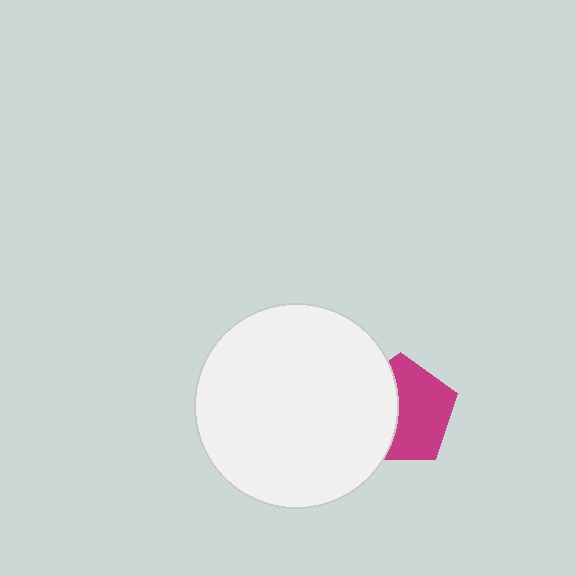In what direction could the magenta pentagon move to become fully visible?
The magenta pentagon could move right. That would shift it out from behind the white circle entirely.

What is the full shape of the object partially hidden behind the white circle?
The partially hidden object is a magenta pentagon.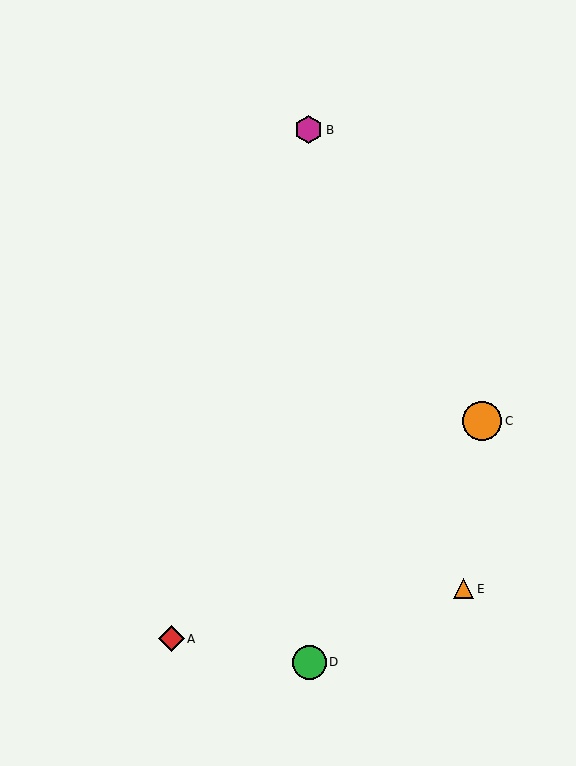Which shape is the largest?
The orange circle (labeled C) is the largest.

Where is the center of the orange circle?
The center of the orange circle is at (482, 421).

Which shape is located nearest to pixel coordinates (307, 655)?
The green circle (labeled D) at (309, 662) is nearest to that location.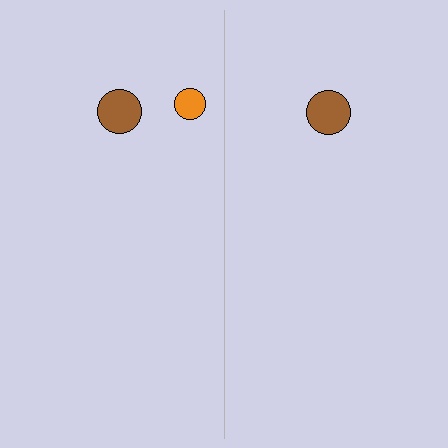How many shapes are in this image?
There are 3 shapes in this image.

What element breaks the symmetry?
A orange circle is missing from the right side.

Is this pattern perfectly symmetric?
No, the pattern is not perfectly symmetric. A orange circle is missing from the right side.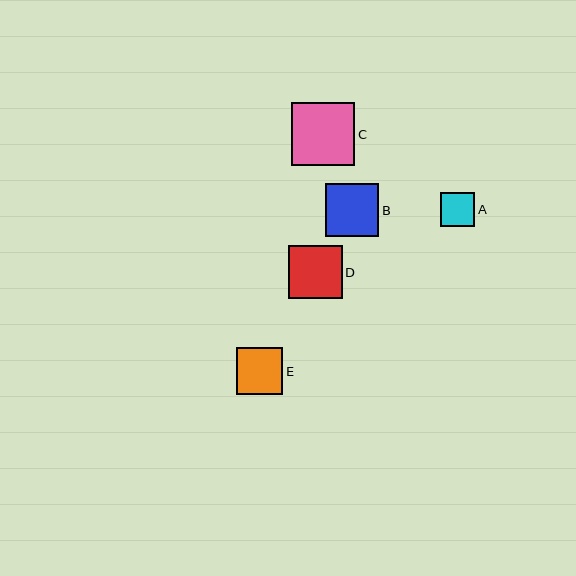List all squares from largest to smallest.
From largest to smallest: C, D, B, E, A.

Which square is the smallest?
Square A is the smallest with a size of approximately 35 pixels.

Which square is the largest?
Square C is the largest with a size of approximately 63 pixels.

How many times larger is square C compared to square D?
Square C is approximately 1.2 times the size of square D.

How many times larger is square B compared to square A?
Square B is approximately 1.5 times the size of square A.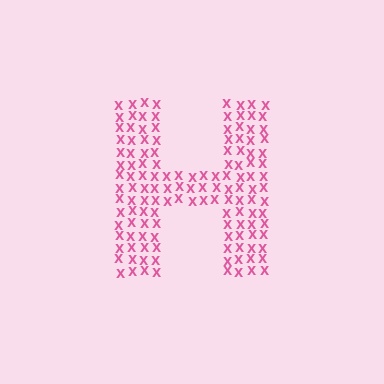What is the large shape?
The large shape is the letter H.